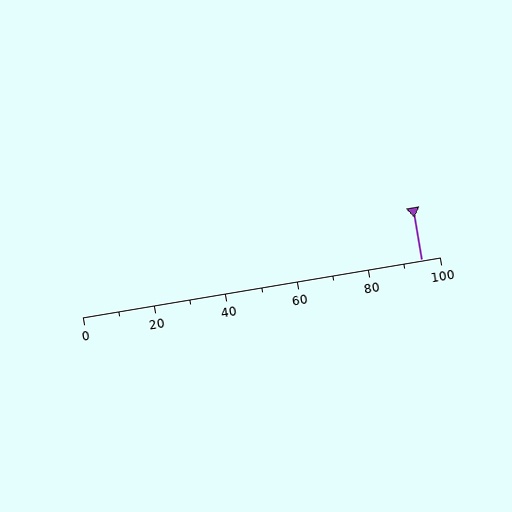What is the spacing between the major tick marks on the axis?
The major ticks are spaced 20 apart.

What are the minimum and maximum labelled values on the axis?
The axis runs from 0 to 100.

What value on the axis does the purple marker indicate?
The marker indicates approximately 95.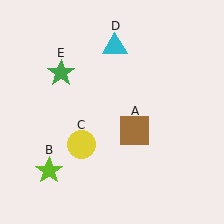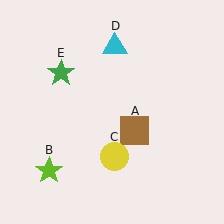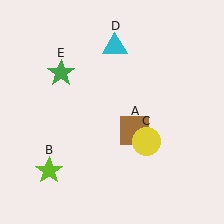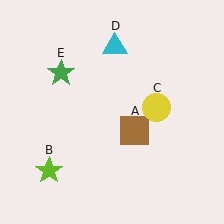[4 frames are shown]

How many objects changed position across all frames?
1 object changed position: yellow circle (object C).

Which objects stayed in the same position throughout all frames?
Brown square (object A) and lime star (object B) and cyan triangle (object D) and green star (object E) remained stationary.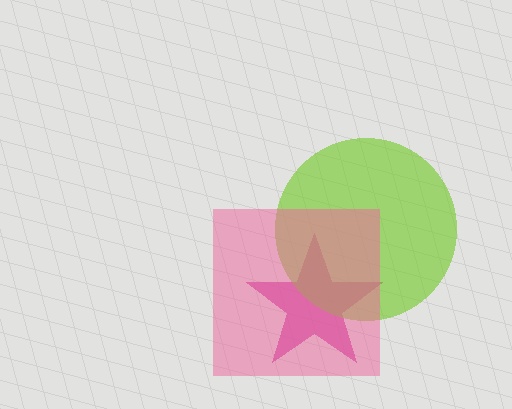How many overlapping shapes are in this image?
There are 3 overlapping shapes in the image.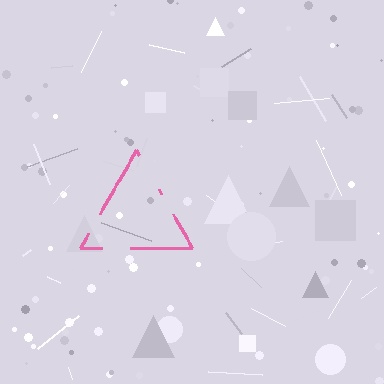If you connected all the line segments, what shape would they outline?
They would outline a triangle.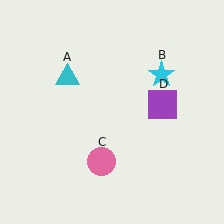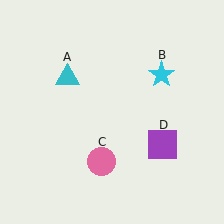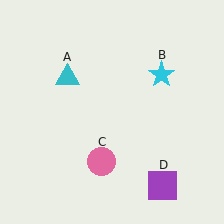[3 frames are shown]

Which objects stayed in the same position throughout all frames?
Cyan triangle (object A) and cyan star (object B) and pink circle (object C) remained stationary.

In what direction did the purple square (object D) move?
The purple square (object D) moved down.